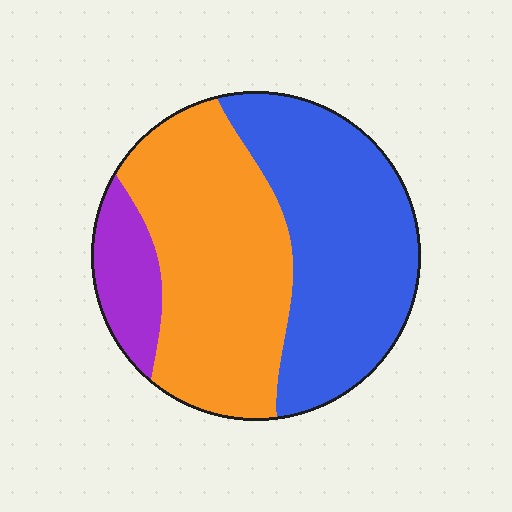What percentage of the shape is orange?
Orange covers 45% of the shape.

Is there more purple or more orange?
Orange.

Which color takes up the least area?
Purple, at roughly 10%.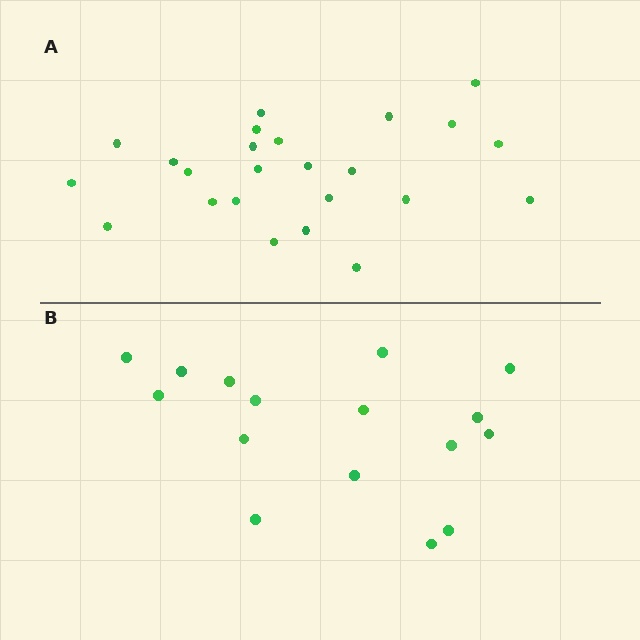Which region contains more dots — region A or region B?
Region A (the top region) has more dots.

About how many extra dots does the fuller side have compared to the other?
Region A has roughly 8 or so more dots than region B.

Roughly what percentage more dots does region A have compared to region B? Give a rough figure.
About 50% more.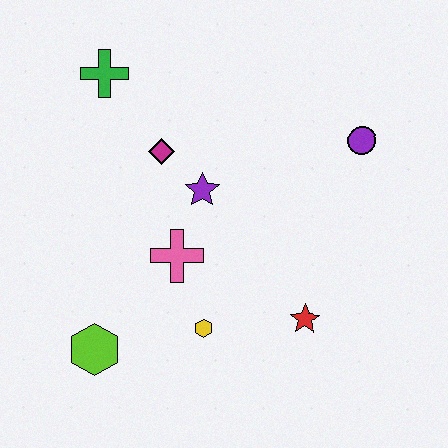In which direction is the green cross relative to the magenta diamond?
The green cross is above the magenta diamond.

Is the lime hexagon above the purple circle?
No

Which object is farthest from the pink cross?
The purple circle is farthest from the pink cross.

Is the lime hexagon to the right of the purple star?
No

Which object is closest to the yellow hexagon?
The pink cross is closest to the yellow hexagon.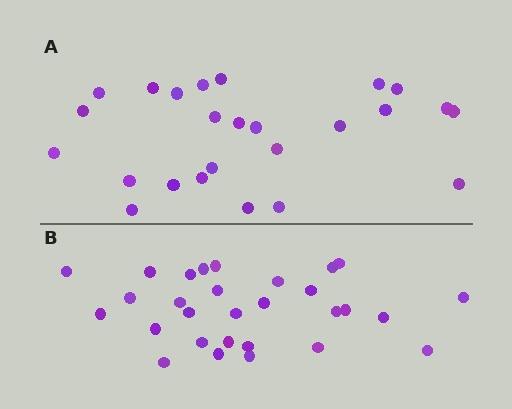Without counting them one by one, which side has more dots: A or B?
Region B (the bottom region) has more dots.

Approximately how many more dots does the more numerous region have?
Region B has about 4 more dots than region A.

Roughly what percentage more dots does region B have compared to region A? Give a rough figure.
About 15% more.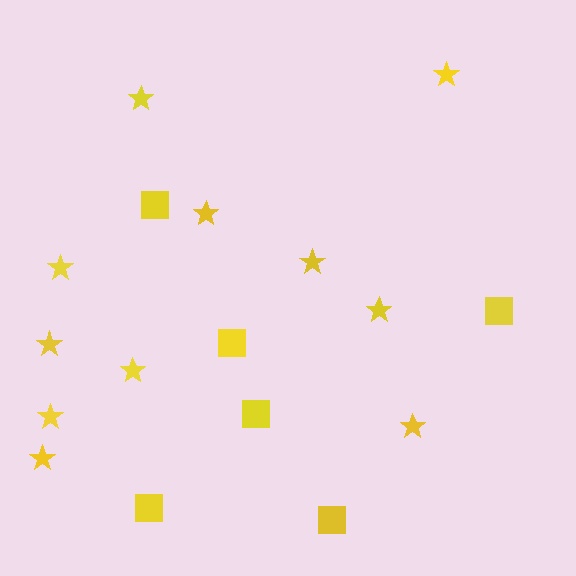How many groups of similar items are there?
There are 2 groups: one group of stars (11) and one group of squares (6).